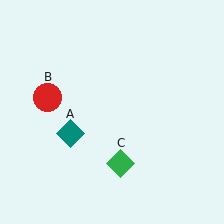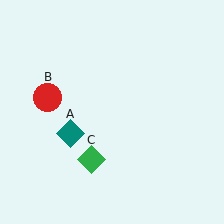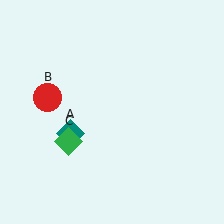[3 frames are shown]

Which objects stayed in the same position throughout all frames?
Teal diamond (object A) and red circle (object B) remained stationary.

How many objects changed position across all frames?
1 object changed position: green diamond (object C).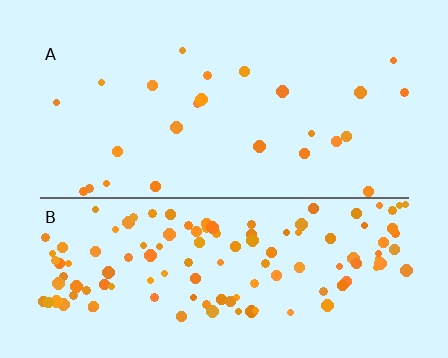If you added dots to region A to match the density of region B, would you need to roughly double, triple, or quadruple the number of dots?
Approximately quadruple.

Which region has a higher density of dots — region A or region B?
B (the bottom).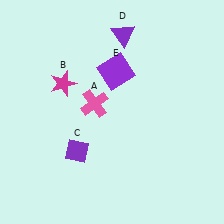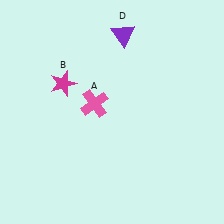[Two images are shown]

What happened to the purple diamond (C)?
The purple diamond (C) was removed in Image 2. It was in the bottom-left area of Image 1.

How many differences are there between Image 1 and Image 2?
There are 2 differences between the two images.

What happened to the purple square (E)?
The purple square (E) was removed in Image 2. It was in the top-right area of Image 1.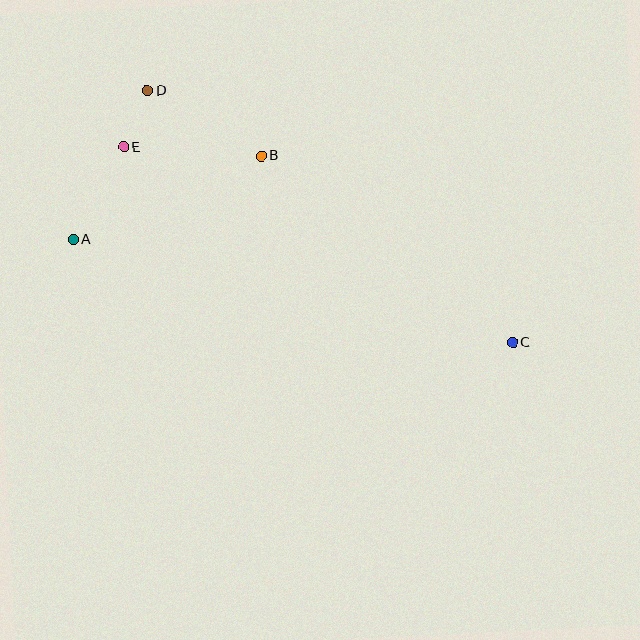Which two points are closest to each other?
Points D and E are closest to each other.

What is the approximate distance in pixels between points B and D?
The distance between B and D is approximately 131 pixels.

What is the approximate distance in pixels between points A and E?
The distance between A and E is approximately 106 pixels.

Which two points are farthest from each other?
Points A and C are farthest from each other.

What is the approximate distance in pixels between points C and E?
The distance between C and E is approximately 435 pixels.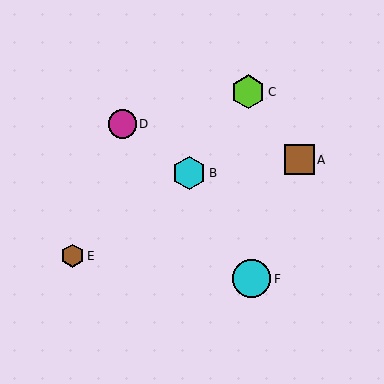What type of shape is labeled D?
Shape D is a magenta circle.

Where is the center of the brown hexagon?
The center of the brown hexagon is at (73, 256).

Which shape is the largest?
The cyan circle (labeled F) is the largest.